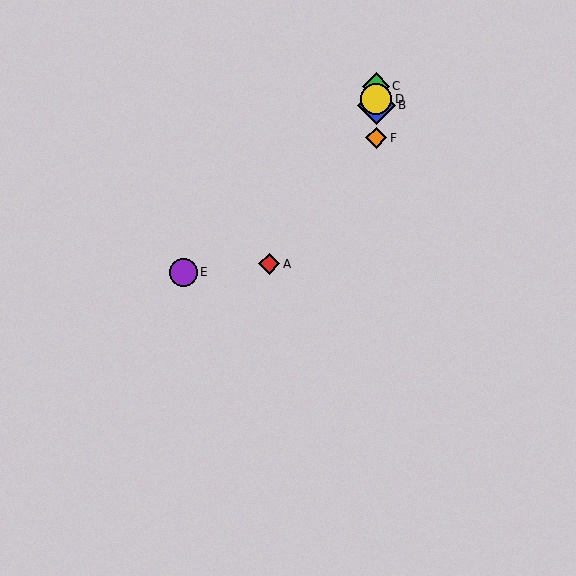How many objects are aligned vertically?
4 objects (B, C, D, F) are aligned vertically.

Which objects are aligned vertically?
Objects B, C, D, F are aligned vertically.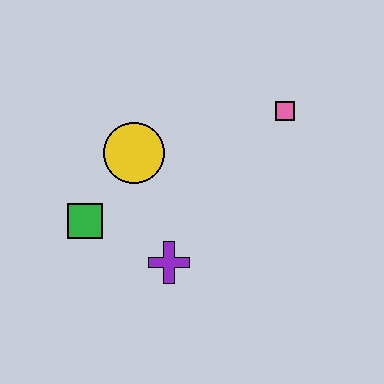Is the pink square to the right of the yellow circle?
Yes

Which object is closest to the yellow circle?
The green square is closest to the yellow circle.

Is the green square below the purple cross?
No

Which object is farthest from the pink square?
The green square is farthest from the pink square.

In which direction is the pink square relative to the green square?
The pink square is to the right of the green square.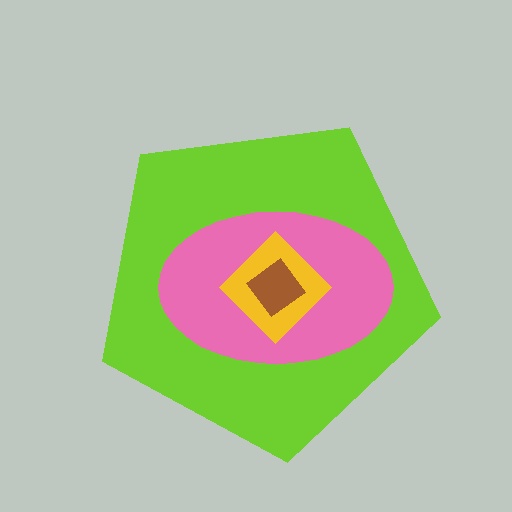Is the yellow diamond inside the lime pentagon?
Yes.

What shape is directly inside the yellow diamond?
The brown diamond.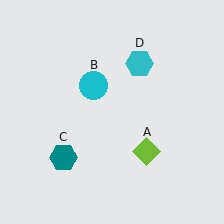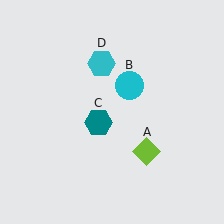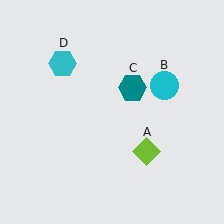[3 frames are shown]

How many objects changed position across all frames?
3 objects changed position: cyan circle (object B), teal hexagon (object C), cyan hexagon (object D).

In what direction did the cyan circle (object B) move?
The cyan circle (object B) moved right.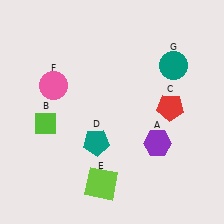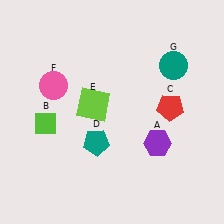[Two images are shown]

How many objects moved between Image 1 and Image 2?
1 object moved between the two images.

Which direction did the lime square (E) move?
The lime square (E) moved up.